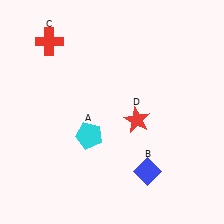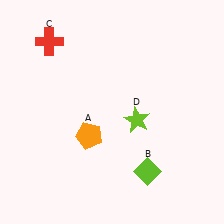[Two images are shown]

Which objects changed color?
A changed from cyan to orange. B changed from blue to lime. D changed from red to lime.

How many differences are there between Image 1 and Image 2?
There are 3 differences between the two images.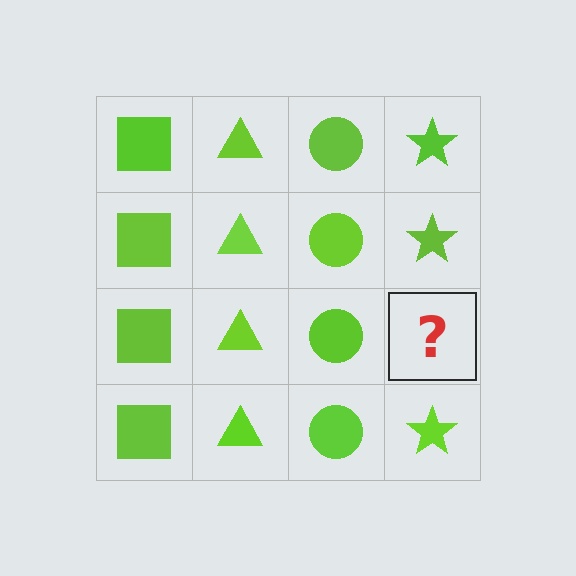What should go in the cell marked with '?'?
The missing cell should contain a lime star.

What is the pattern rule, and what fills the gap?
The rule is that each column has a consistent shape. The gap should be filled with a lime star.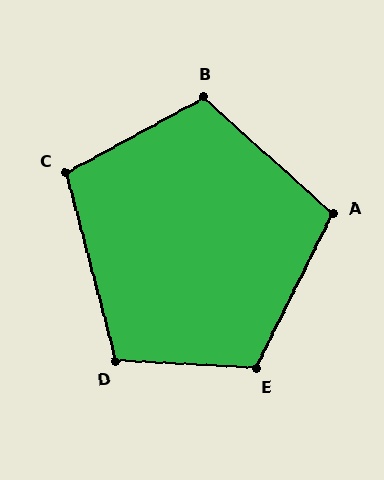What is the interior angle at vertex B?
Approximately 109 degrees (obtuse).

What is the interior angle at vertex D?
Approximately 108 degrees (obtuse).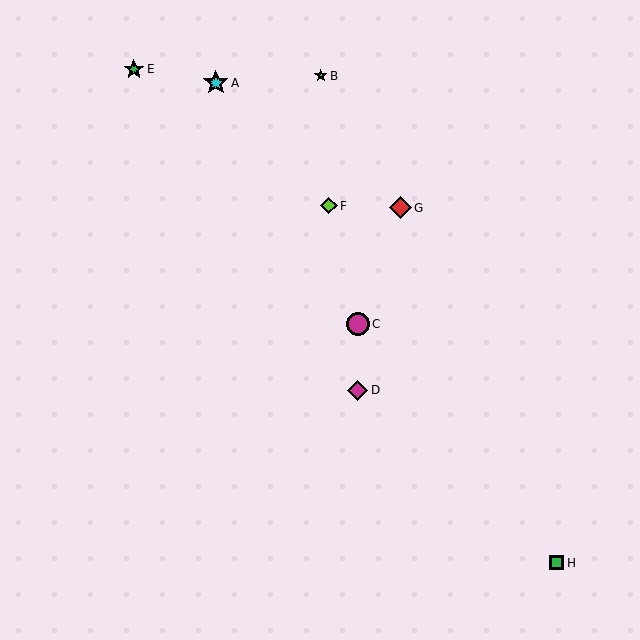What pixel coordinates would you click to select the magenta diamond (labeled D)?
Click at (358, 390) to select the magenta diamond D.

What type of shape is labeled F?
Shape F is a lime diamond.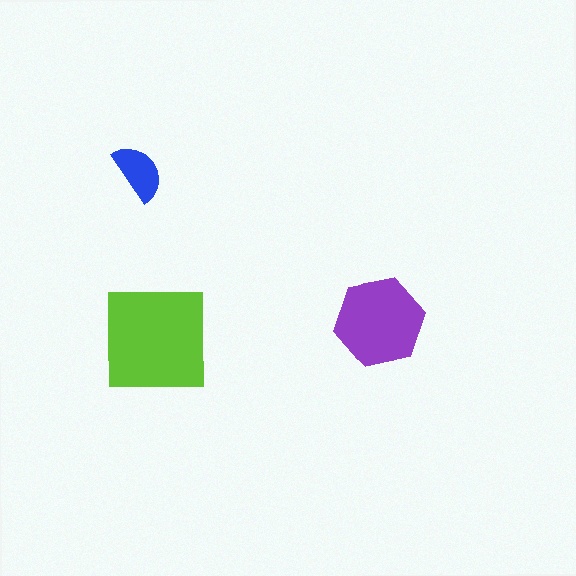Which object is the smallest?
The blue semicircle.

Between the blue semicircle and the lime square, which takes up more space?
The lime square.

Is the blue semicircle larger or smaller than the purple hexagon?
Smaller.